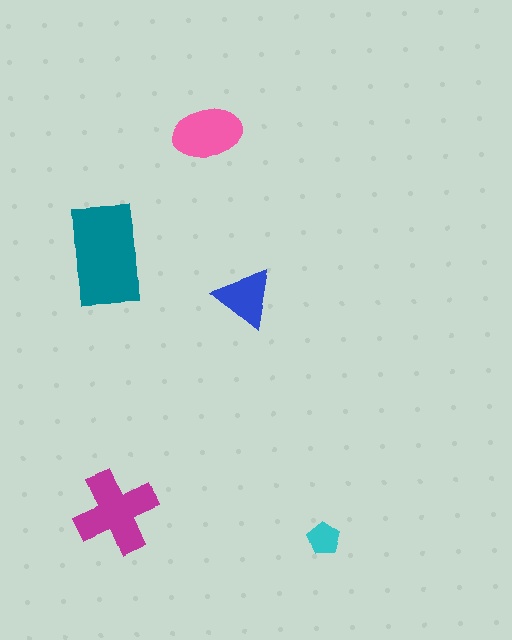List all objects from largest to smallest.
The teal rectangle, the magenta cross, the pink ellipse, the blue triangle, the cyan pentagon.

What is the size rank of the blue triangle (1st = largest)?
4th.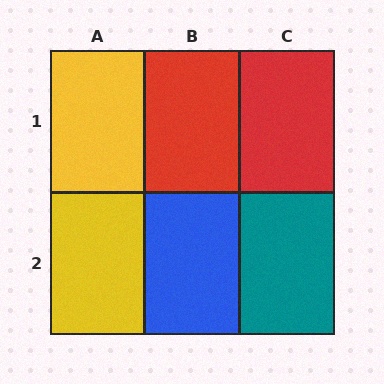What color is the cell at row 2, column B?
Blue.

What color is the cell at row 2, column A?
Yellow.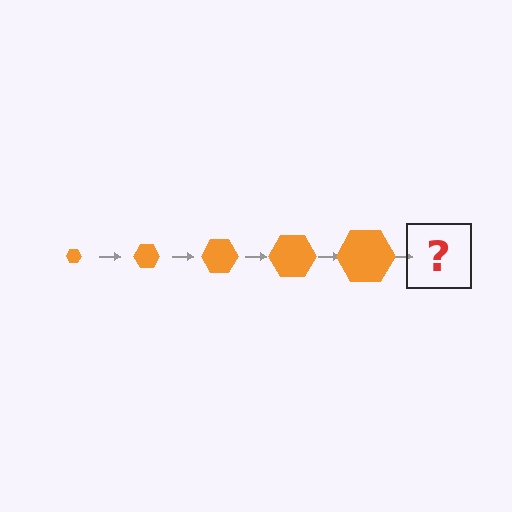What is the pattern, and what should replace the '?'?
The pattern is that the hexagon gets progressively larger each step. The '?' should be an orange hexagon, larger than the previous one.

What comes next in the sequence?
The next element should be an orange hexagon, larger than the previous one.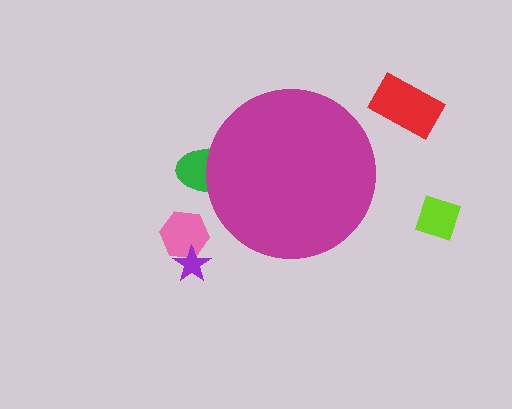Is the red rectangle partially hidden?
No, the red rectangle is fully visible.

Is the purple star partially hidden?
No, the purple star is fully visible.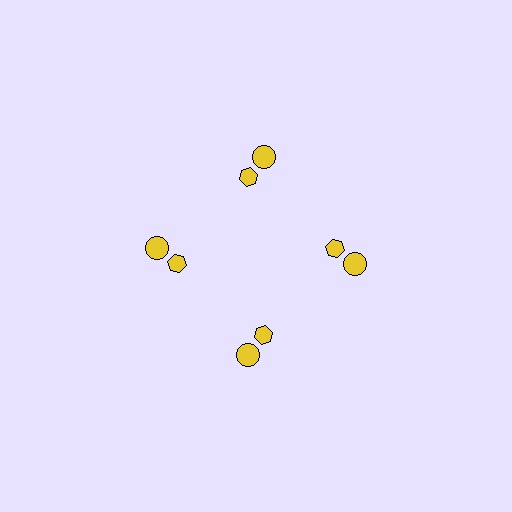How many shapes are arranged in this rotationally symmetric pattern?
There are 8 shapes, arranged in 4 groups of 2.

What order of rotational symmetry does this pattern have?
This pattern has 4-fold rotational symmetry.